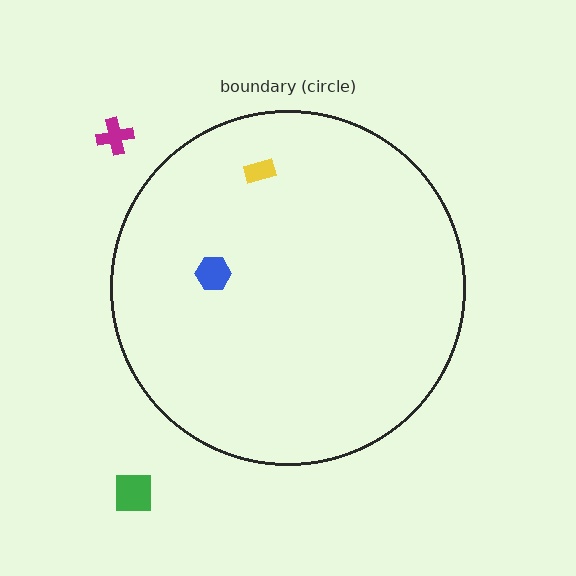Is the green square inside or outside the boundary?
Outside.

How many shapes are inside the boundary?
2 inside, 2 outside.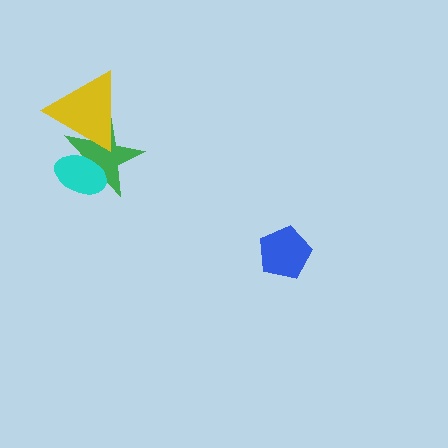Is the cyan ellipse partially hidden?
No, no other shape covers it.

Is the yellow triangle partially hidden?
Yes, it is partially covered by another shape.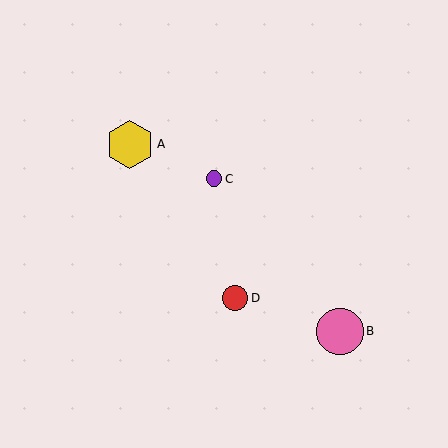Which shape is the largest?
The yellow hexagon (labeled A) is the largest.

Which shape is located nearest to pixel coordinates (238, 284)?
The red circle (labeled D) at (235, 298) is nearest to that location.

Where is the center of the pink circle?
The center of the pink circle is at (340, 331).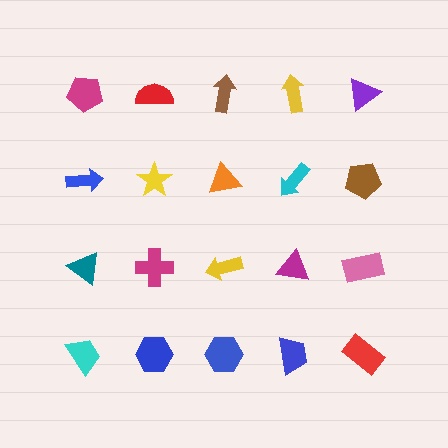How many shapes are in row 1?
5 shapes.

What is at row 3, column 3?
A yellow arrow.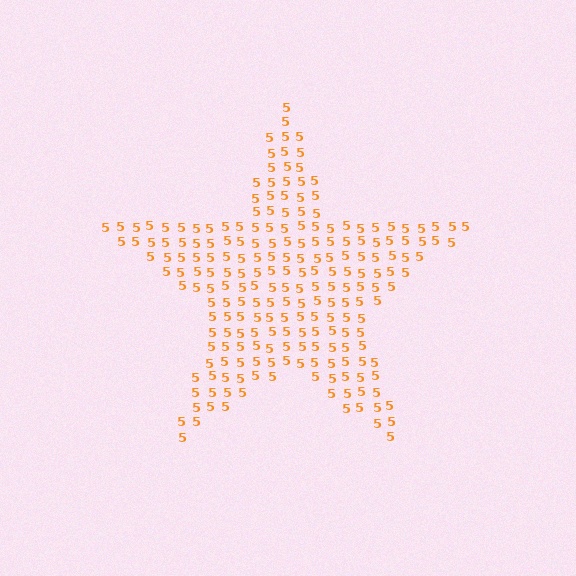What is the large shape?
The large shape is a star.